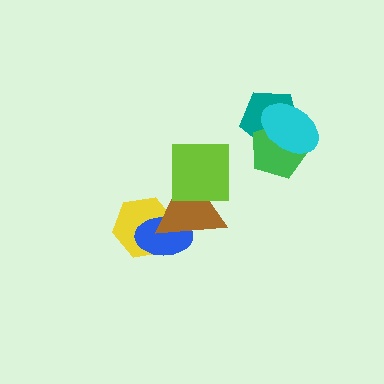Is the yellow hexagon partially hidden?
Yes, it is partially covered by another shape.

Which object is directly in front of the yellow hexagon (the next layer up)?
The blue ellipse is directly in front of the yellow hexagon.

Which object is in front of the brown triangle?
The lime square is in front of the brown triangle.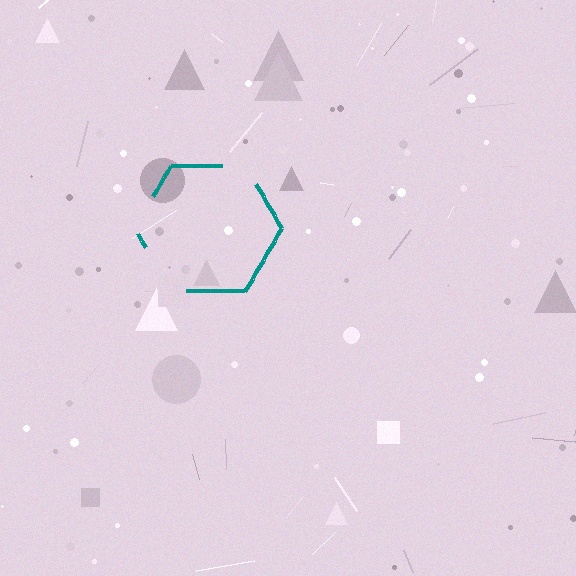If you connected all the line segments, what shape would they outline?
They would outline a hexagon.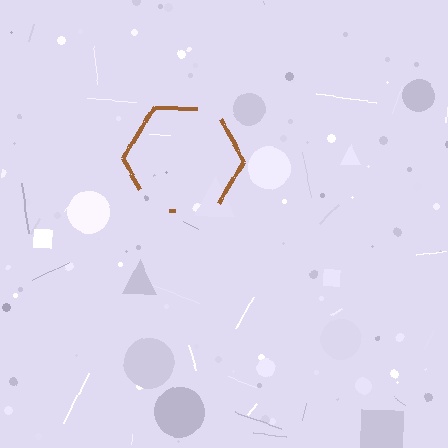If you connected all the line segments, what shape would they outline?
They would outline a hexagon.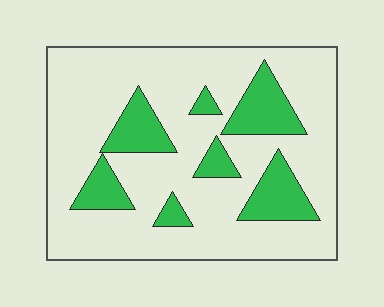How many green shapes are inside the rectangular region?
7.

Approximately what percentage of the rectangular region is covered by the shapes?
Approximately 20%.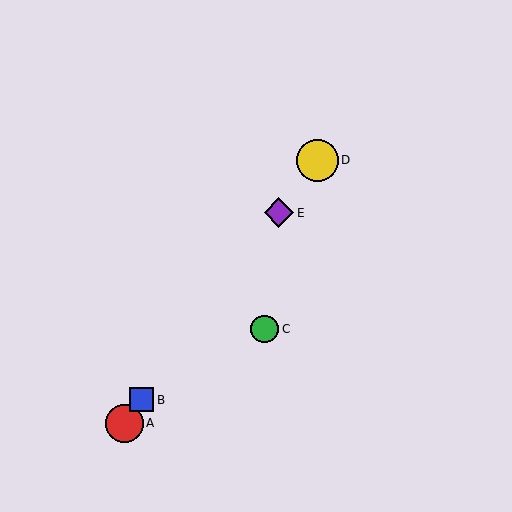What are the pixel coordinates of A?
Object A is at (124, 423).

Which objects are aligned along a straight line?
Objects A, B, D, E are aligned along a straight line.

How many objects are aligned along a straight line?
4 objects (A, B, D, E) are aligned along a straight line.